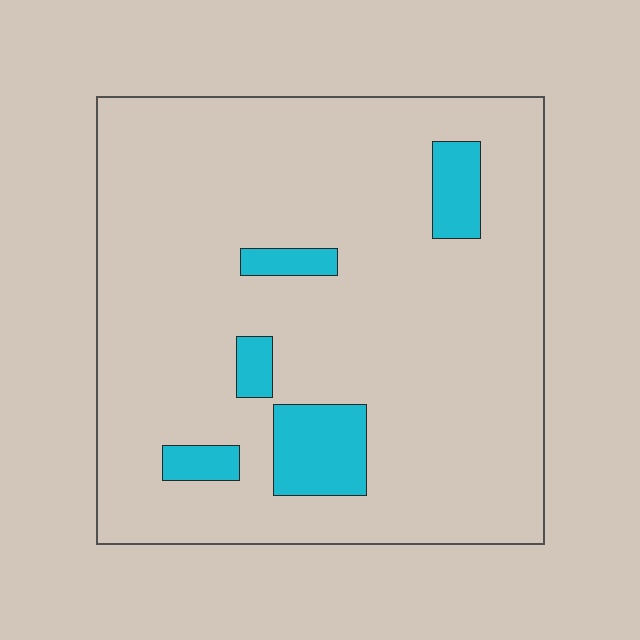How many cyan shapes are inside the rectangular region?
5.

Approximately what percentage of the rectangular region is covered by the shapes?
Approximately 10%.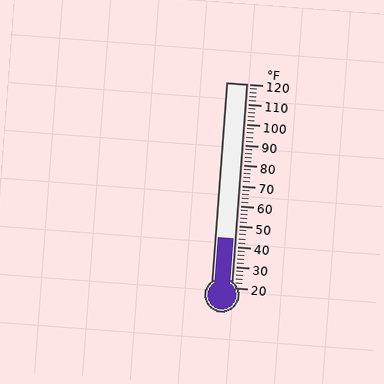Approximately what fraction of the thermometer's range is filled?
The thermometer is filled to approximately 25% of its range.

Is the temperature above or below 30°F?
The temperature is above 30°F.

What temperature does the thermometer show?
The thermometer shows approximately 44°F.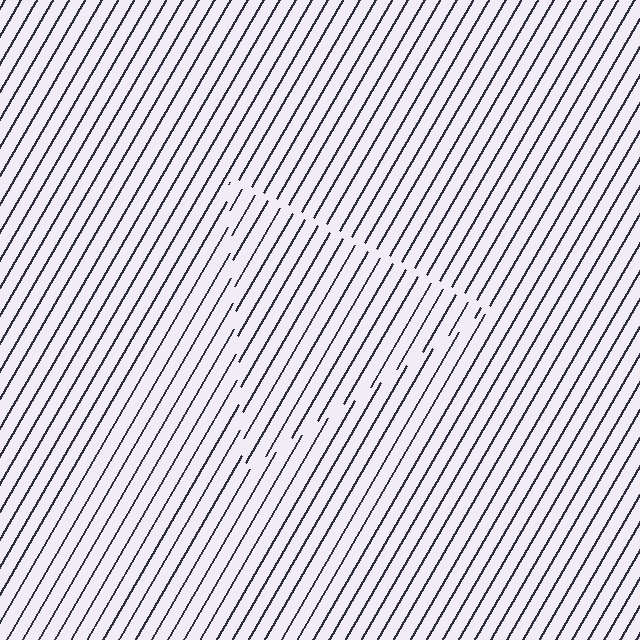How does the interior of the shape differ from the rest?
The interior of the shape contains the same grating, shifted by half a period — the contour is defined by the phase discontinuity where line-ends from the inner and outer gratings abut.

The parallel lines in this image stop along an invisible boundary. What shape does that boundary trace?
An illusory triangle. The interior of the shape contains the same grating, shifted by half a period — the contour is defined by the phase discontinuity where line-ends from the inner and outer gratings abut.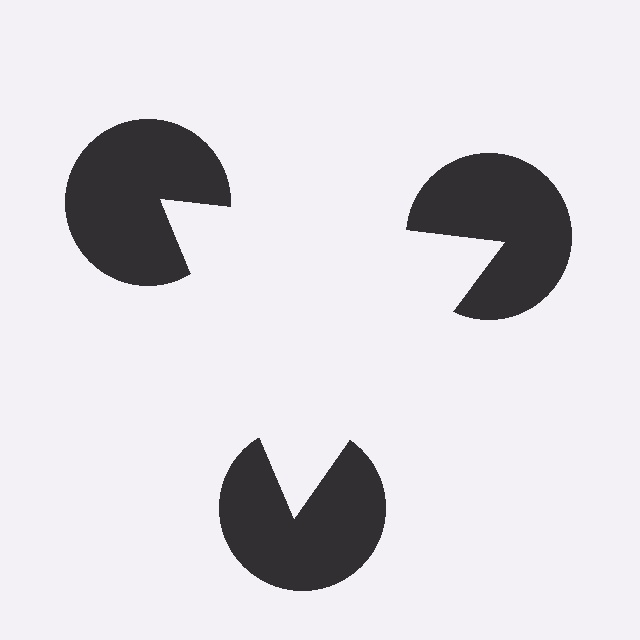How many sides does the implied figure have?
3 sides.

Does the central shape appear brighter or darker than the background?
It typically appears slightly brighter than the background, even though no actual brightness change is drawn.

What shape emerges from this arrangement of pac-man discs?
An illusory triangle — its edges are inferred from the aligned wedge cuts in the pac-man discs, not physically drawn.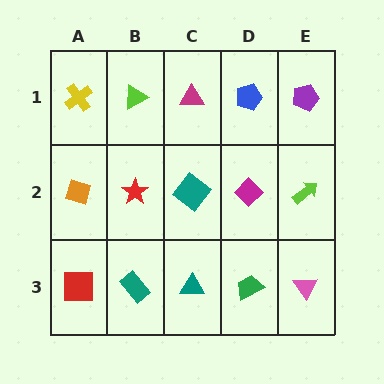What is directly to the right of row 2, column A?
A red star.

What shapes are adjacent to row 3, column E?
A lime arrow (row 2, column E), a green trapezoid (row 3, column D).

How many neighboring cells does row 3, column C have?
3.